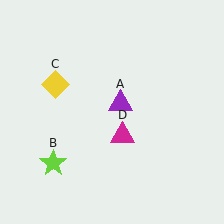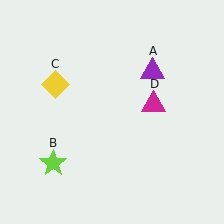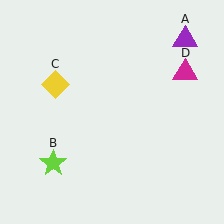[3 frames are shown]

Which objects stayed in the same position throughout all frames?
Lime star (object B) and yellow diamond (object C) remained stationary.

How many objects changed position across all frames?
2 objects changed position: purple triangle (object A), magenta triangle (object D).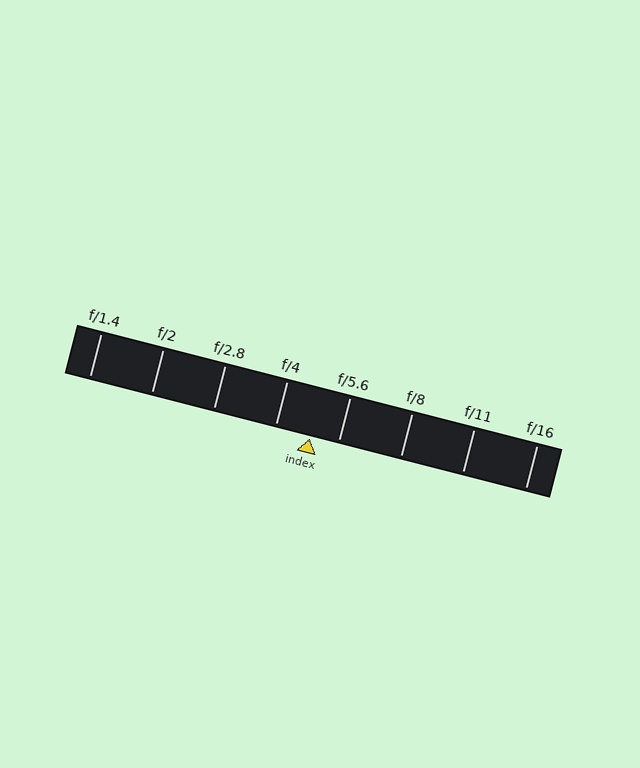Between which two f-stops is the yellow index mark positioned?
The index mark is between f/4 and f/5.6.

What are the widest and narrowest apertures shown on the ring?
The widest aperture shown is f/1.4 and the narrowest is f/16.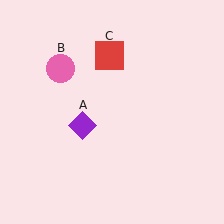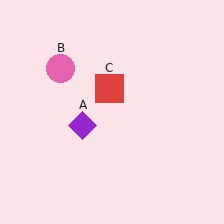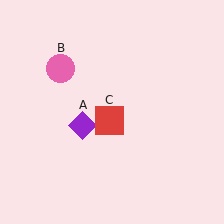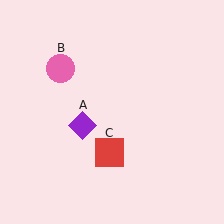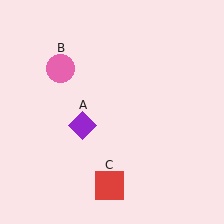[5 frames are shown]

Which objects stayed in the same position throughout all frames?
Purple diamond (object A) and pink circle (object B) remained stationary.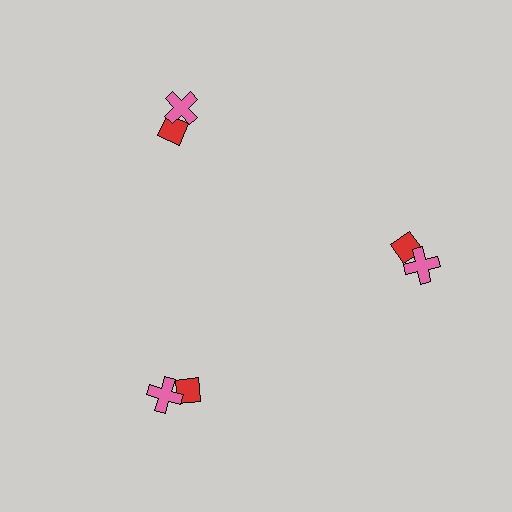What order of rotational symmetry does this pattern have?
This pattern has 3-fold rotational symmetry.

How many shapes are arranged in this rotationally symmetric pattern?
There are 6 shapes, arranged in 3 groups of 2.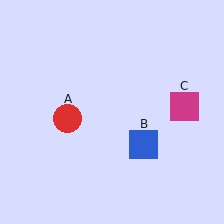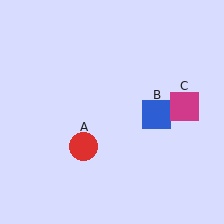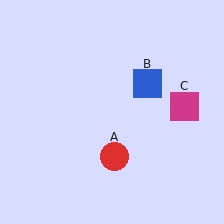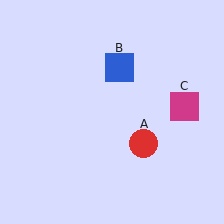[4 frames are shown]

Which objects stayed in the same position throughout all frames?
Magenta square (object C) remained stationary.